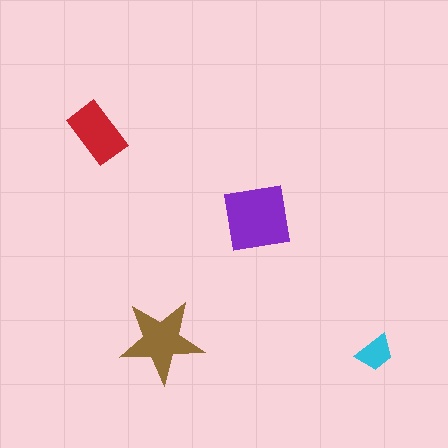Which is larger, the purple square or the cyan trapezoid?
The purple square.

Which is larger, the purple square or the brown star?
The purple square.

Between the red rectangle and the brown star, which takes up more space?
The brown star.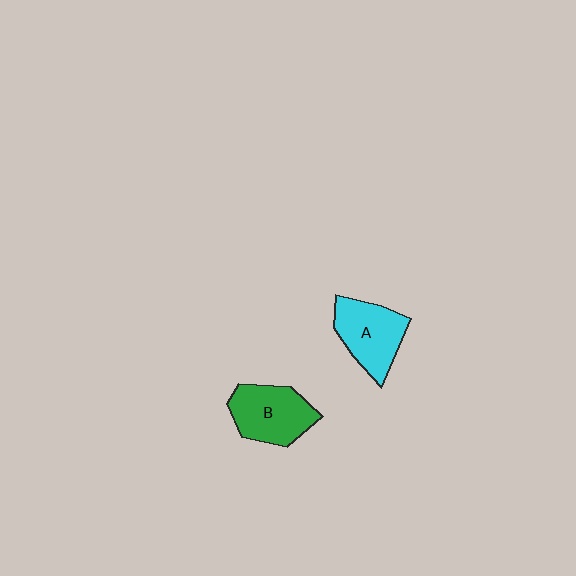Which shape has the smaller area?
Shape A (cyan).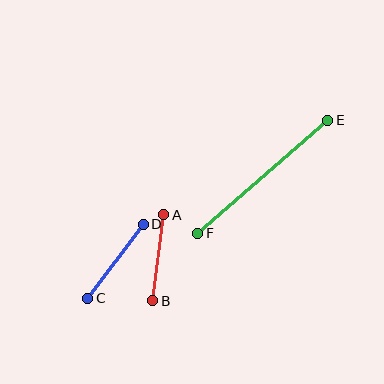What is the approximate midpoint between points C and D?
The midpoint is at approximately (115, 261) pixels.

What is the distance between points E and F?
The distance is approximately 172 pixels.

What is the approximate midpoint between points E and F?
The midpoint is at approximately (263, 177) pixels.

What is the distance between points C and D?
The distance is approximately 92 pixels.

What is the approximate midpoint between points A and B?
The midpoint is at approximately (158, 258) pixels.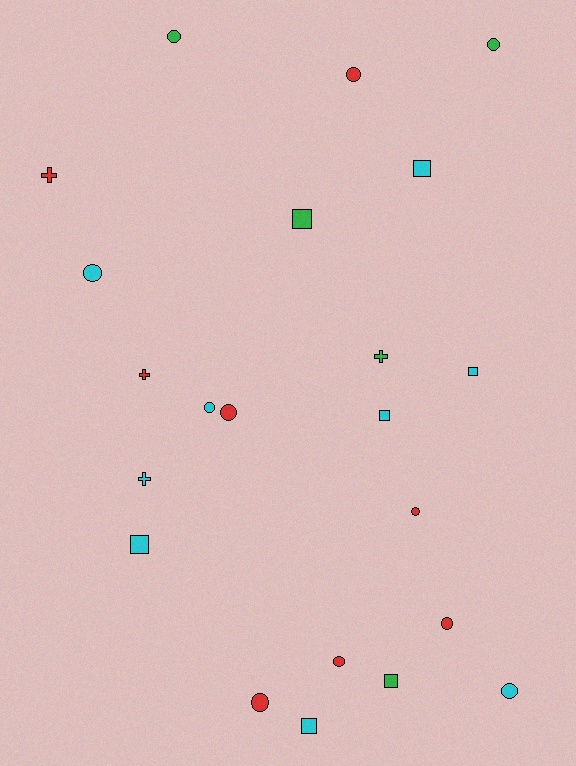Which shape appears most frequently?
Circle, with 11 objects.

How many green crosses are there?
There is 1 green cross.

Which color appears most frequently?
Cyan, with 9 objects.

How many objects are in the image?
There are 22 objects.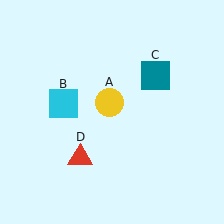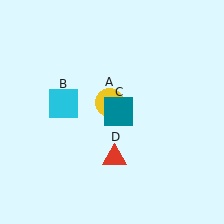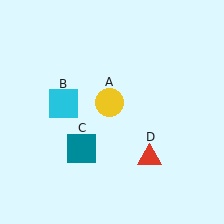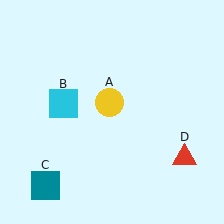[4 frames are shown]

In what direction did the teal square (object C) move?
The teal square (object C) moved down and to the left.